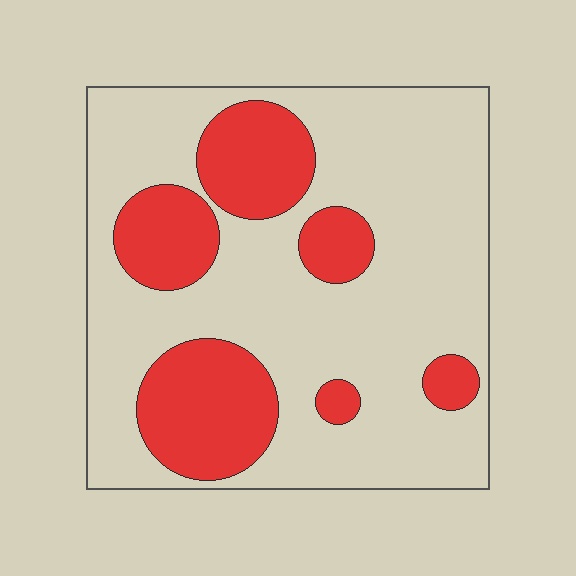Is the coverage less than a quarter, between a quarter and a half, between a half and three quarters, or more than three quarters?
Between a quarter and a half.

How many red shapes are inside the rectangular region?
6.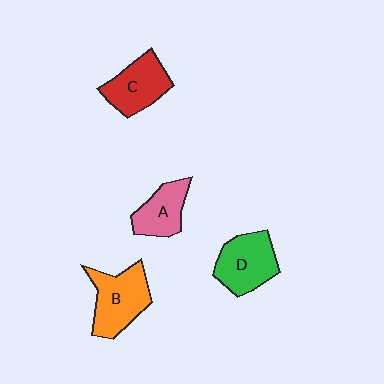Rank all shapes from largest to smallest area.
From largest to smallest: B (orange), D (green), C (red), A (pink).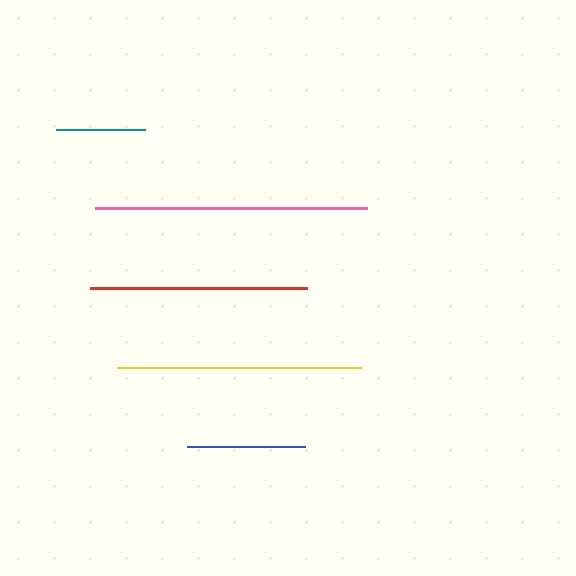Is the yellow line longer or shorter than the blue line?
The yellow line is longer than the blue line.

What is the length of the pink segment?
The pink segment is approximately 272 pixels long.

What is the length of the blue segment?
The blue segment is approximately 118 pixels long.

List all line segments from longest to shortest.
From longest to shortest: pink, yellow, red, blue, teal.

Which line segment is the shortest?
The teal line is the shortest at approximately 89 pixels.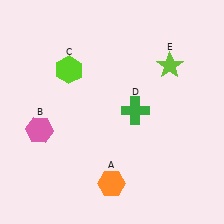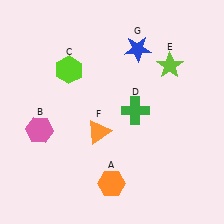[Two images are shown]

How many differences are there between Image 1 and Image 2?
There are 2 differences between the two images.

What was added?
An orange triangle (F), a blue star (G) were added in Image 2.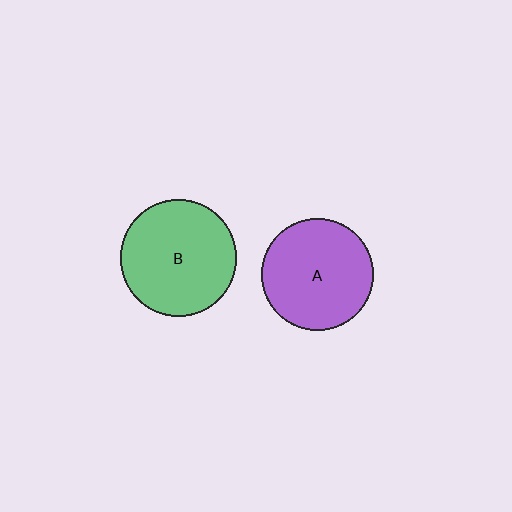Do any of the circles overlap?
No, none of the circles overlap.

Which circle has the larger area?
Circle B (green).